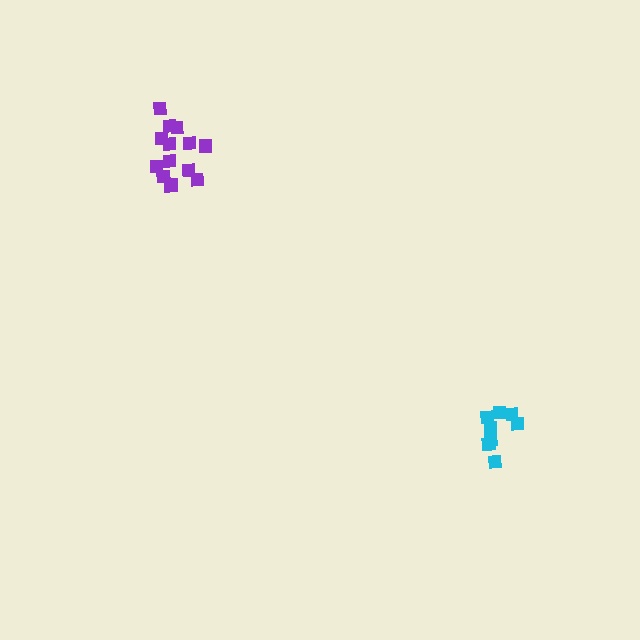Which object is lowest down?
The cyan cluster is bottommost.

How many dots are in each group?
Group 1: 8 dots, Group 2: 13 dots (21 total).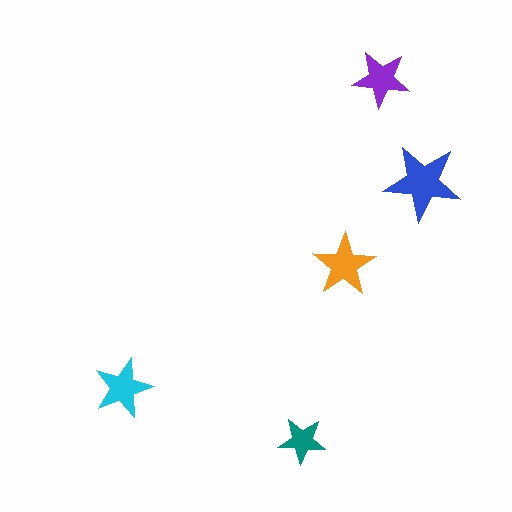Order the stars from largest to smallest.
the blue one, the orange one, the cyan one, the purple one, the teal one.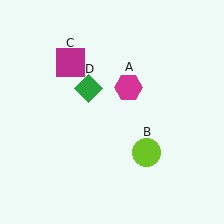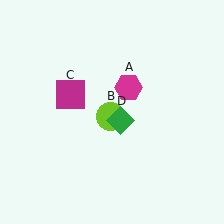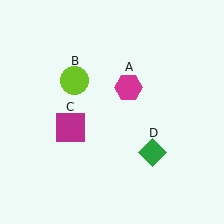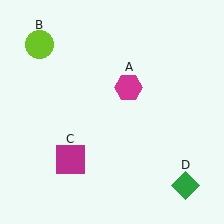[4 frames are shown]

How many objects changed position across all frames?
3 objects changed position: lime circle (object B), magenta square (object C), green diamond (object D).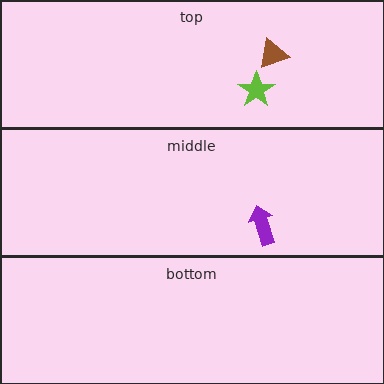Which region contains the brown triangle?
The top region.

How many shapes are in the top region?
2.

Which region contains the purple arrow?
The middle region.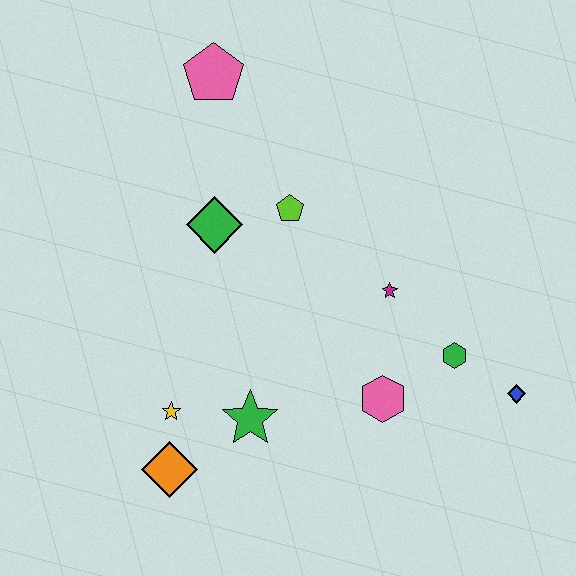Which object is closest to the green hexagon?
The blue diamond is closest to the green hexagon.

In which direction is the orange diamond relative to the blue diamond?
The orange diamond is to the left of the blue diamond.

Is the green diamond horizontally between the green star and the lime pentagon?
No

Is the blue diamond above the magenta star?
No